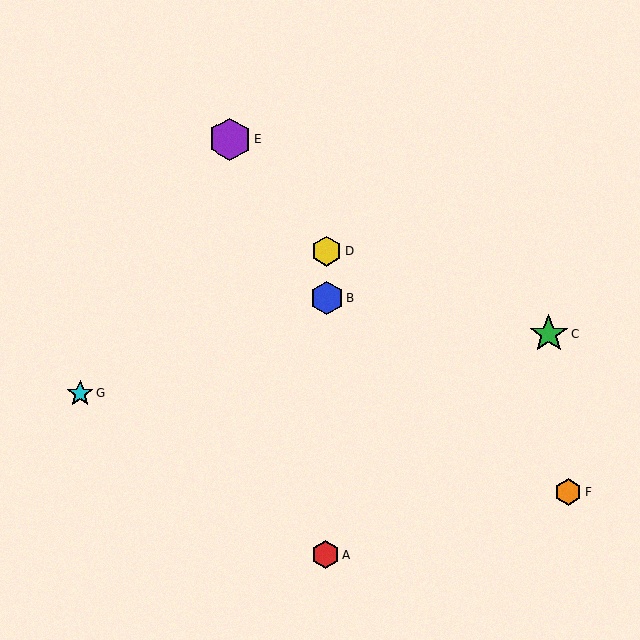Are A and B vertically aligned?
Yes, both are at x≈326.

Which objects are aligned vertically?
Objects A, B, D are aligned vertically.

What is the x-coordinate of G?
Object G is at x≈80.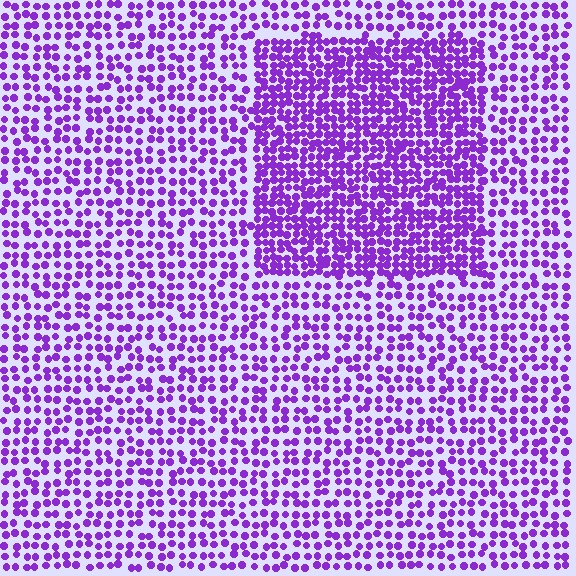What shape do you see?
I see a rectangle.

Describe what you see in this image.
The image contains small purple elements arranged at two different densities. A rectangle-shaped region is visible where the elements are more densely packed than the surrounding area.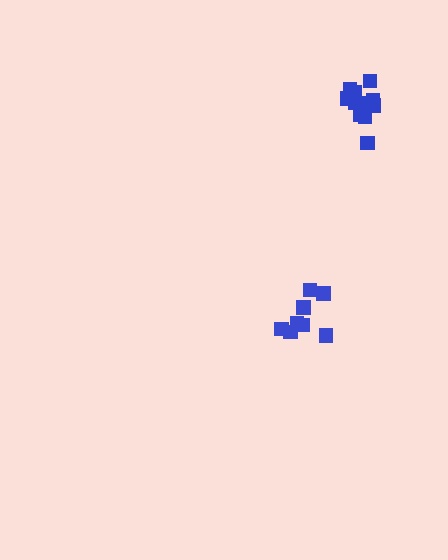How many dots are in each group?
Group 1: 12 dots, Group 2: 8 dots (20 total).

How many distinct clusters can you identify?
There are 2 distinct clusters.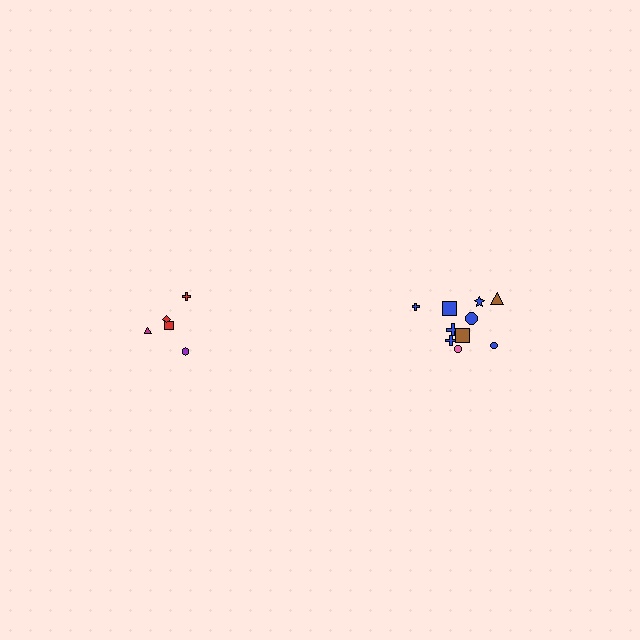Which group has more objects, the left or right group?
The right group.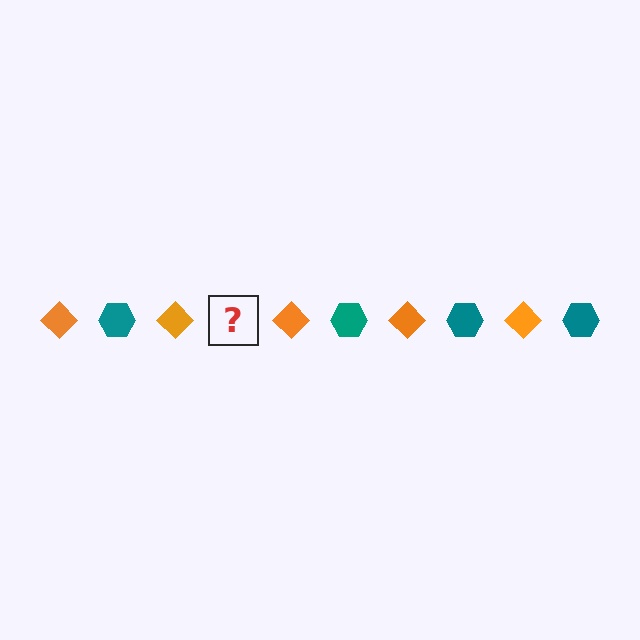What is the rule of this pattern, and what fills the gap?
The rule is that the pattern alternates between orange diamond and teal hexagon. The gap should be filled with a teal hexagon.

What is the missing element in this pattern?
The missing element is a teal hexagon.